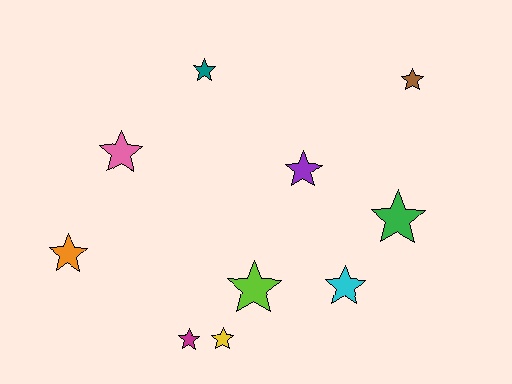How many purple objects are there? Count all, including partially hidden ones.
There is 1 purple object.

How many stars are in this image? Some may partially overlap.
There are 10 stars.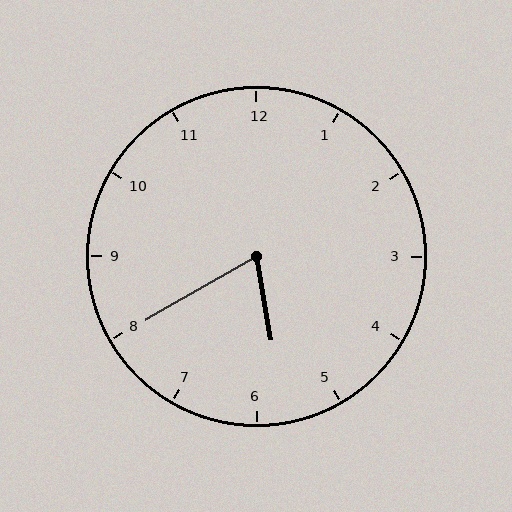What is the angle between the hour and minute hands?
Approximately 70 degrees.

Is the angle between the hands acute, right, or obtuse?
It is acute.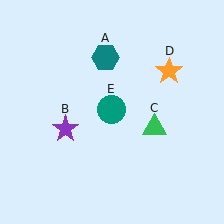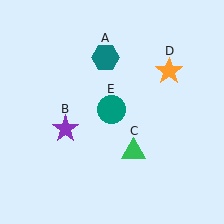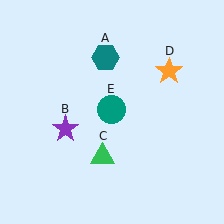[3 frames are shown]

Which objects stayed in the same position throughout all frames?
Teal hexagon (object A) and purple star (object B) and orange star (object D) and teal circle (object E) remained stationary.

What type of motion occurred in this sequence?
The green triangle (object C) rotated clockwise around the center of the scene.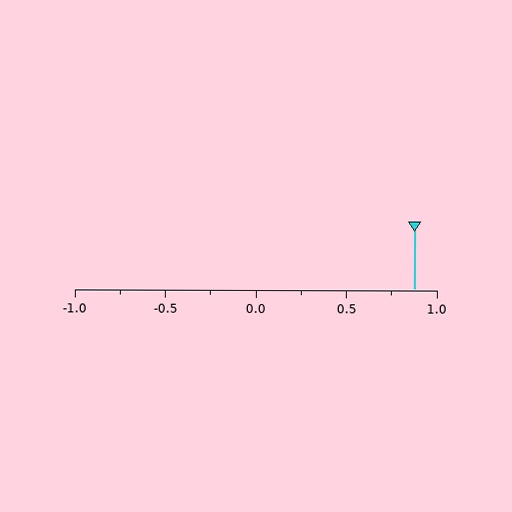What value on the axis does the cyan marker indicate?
The marker indicates approximately 0.88.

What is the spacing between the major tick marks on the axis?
The major ticks are spaced 0.5 apart.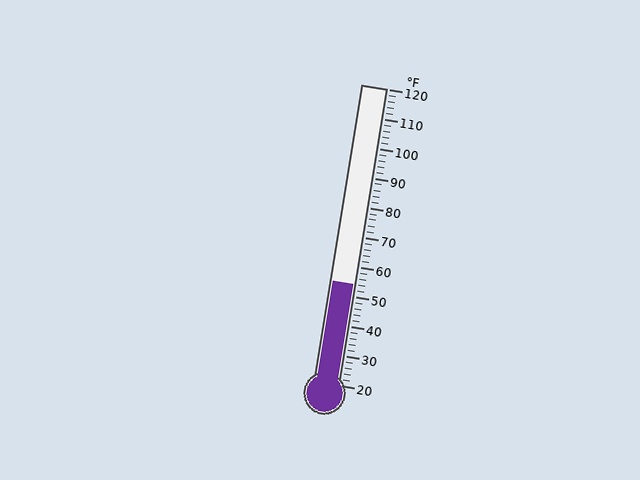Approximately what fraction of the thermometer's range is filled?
The thermometer is filled to approximately 35% of its range.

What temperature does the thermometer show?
The thermometer shows approximately 54°F.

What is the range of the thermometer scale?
The thermometer scale ranges from 20°F to 120°F.